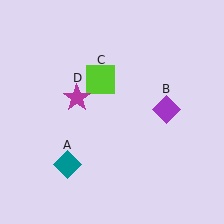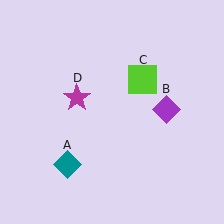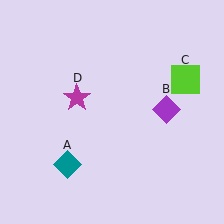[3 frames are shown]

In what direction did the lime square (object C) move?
The lime square (object C) moved right.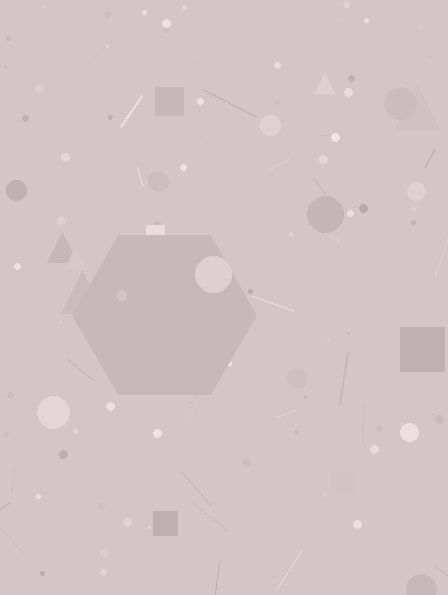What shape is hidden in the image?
A hexagon is hidden in the image.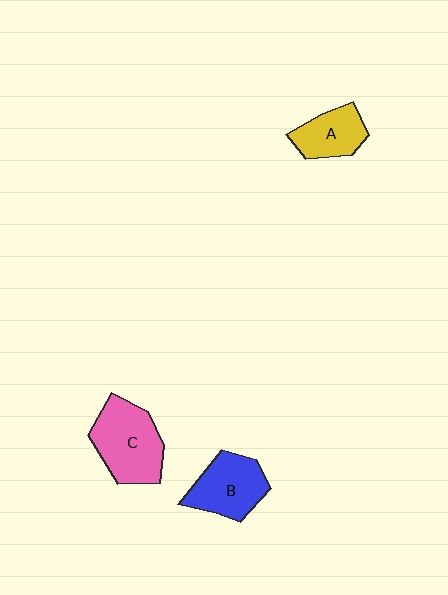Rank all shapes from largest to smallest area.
From largest to smallest: C (pink), B (blue), A (yellow).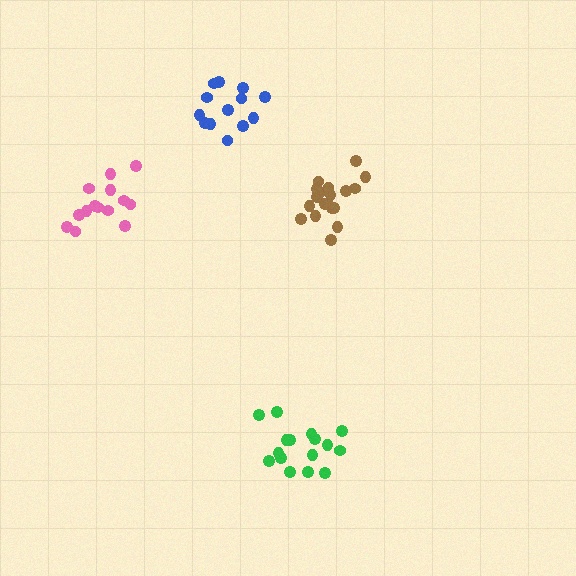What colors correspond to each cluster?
The clusters are colored: blue, green, brown, pink.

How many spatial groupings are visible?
There are 4 spatial groupings.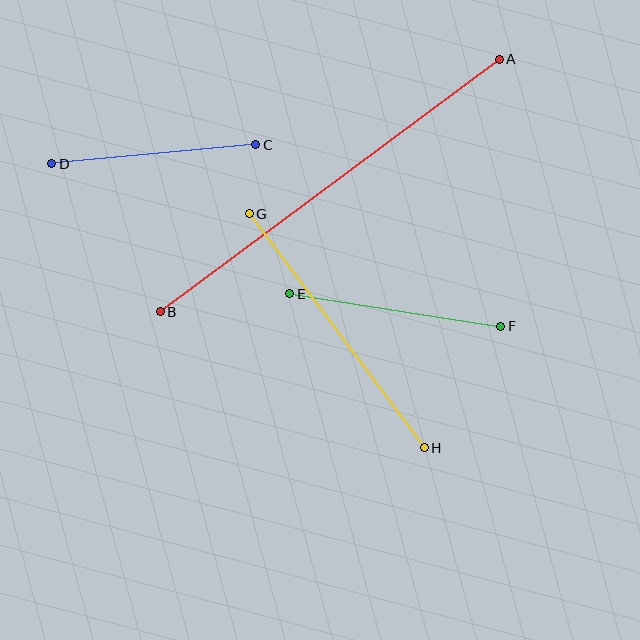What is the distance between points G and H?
The distance is approximately 292 pixels.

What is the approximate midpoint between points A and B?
The midpoint is at approximately (330, 186) pixels.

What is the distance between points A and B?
The distance is approximately 423 pixels.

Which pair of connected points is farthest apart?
Points A and B are farthest apart.